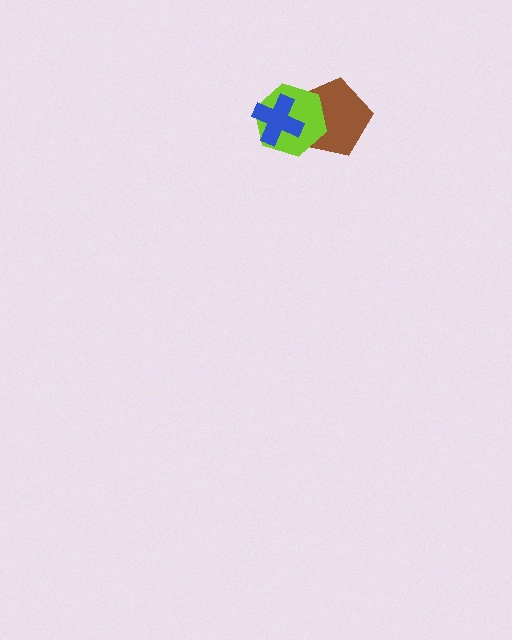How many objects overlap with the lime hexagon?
2 objects overlap with the lime hexagon.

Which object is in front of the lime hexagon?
The blue cross is in front of the lime hexagon.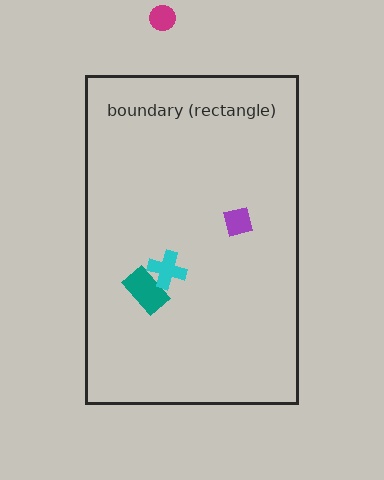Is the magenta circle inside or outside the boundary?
Outside.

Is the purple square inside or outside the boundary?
Inside.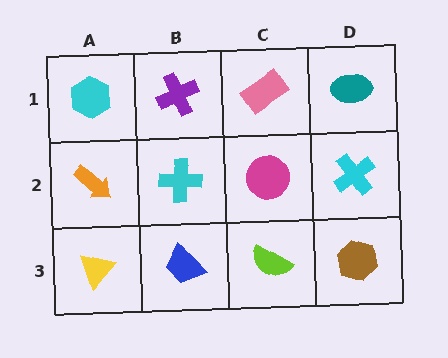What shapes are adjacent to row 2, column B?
A purple cross (row 1, column B), a blue trapezoid (row 3, column B), an orange arrow (row 2, column A), a magenta circle (row 2, column C).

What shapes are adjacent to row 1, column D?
A cyan cross (row 2, column D), a pink rectangle (row 1, column C).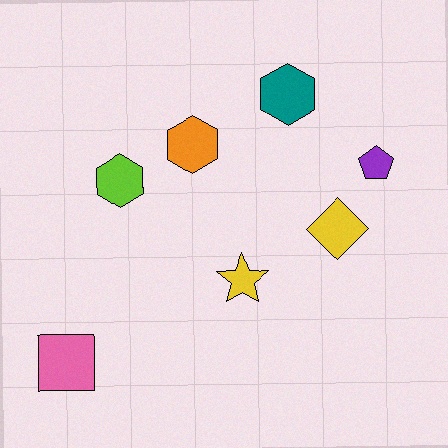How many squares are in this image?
There is 1 square.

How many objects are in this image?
There are 7 objects.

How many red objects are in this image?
There are no red objects.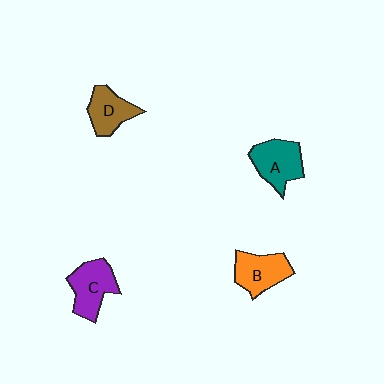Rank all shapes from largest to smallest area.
From largest to smallest: C (purple), A (teal), B (orange), D (brown).